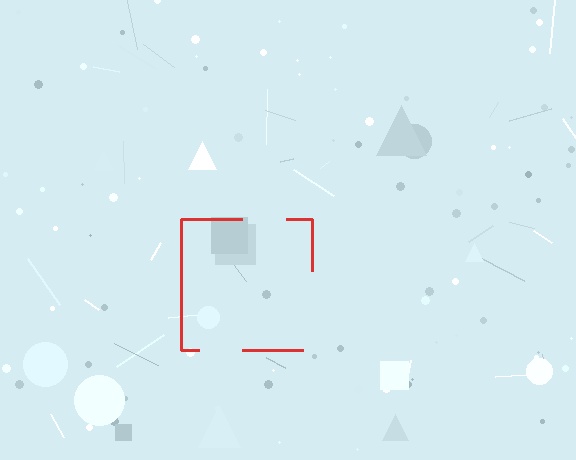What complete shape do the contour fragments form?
The contour fragments form a square.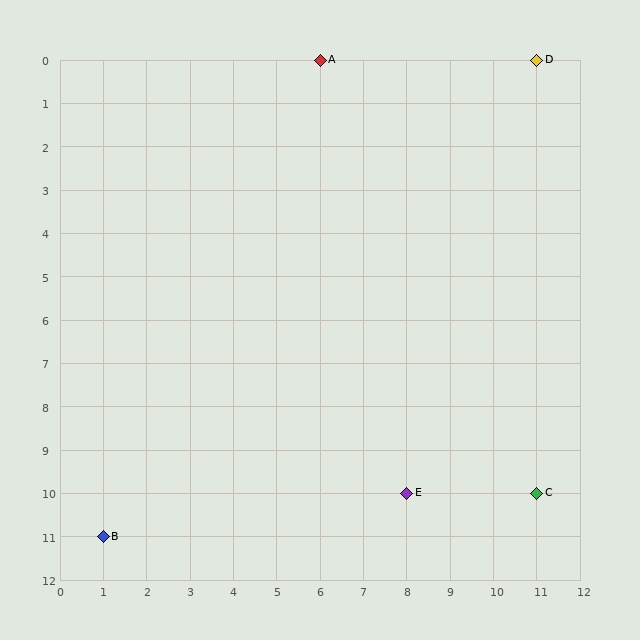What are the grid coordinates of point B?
Point B is at grid coordinates (1, 11).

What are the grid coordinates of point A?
Point A is at grid coordinates (6, 0).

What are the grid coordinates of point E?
Point E is at grid coordinates (8, 10).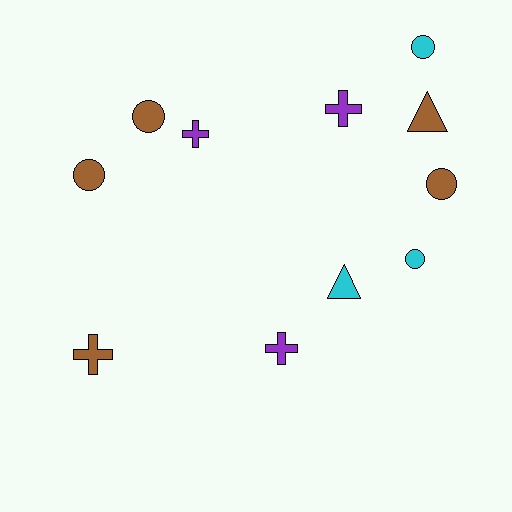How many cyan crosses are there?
There are no cyan crosses.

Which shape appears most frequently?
Circle, with 5 objects.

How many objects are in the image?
There are 11 objects.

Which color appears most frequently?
Brown, with 5 objects.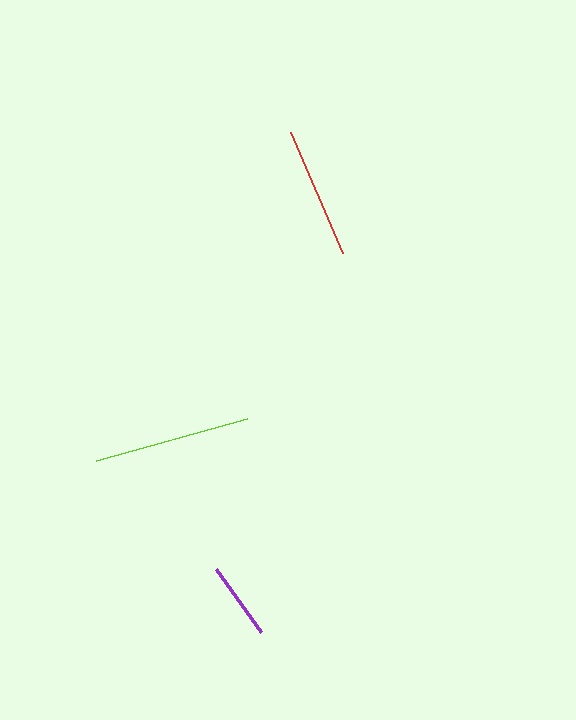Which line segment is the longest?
The lime line is the longest at approximately 157 pixels.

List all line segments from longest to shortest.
From longest to shortest: lime, red, purple.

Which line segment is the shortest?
The purple line is the shortest at approximately 78 pixels.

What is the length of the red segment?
The red segment is approximately 132 pixels long.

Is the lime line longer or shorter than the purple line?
The lime line is longer than the purple line.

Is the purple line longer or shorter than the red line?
The red line is longer than the purple line.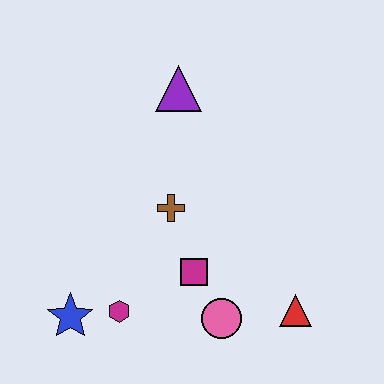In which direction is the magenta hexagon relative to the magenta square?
The magenta hexagon is to the left of the magenta square.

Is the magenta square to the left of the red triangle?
Yes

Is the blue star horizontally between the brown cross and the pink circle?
No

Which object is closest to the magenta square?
The pink circle is closest to the magenta square.